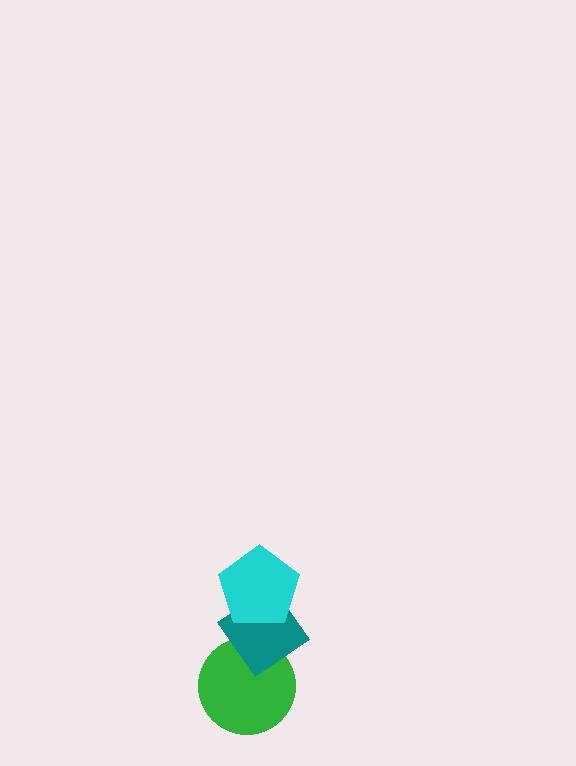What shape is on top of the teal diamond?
The cyan pentagon is on top of the teal diamond.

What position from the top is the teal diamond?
The teal diamond is 2nd from the top.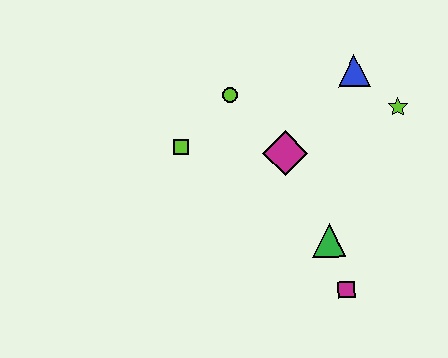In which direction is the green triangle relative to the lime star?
The green triangle is below the lime star.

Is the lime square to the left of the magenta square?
Yes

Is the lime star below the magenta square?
No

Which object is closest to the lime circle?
The lime square is closest to the lime circle.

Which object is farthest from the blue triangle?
The magenta square is farthest from the blue triangle.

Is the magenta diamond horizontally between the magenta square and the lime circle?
Yes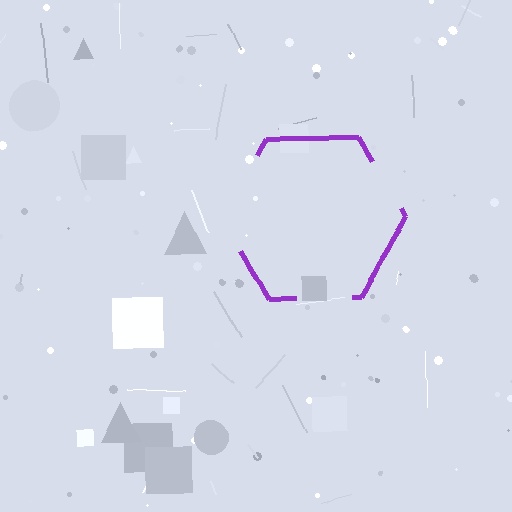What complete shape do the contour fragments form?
The contour fragments form a hexagon.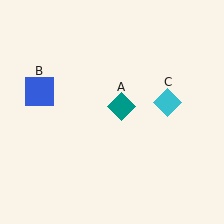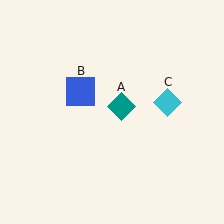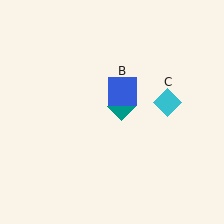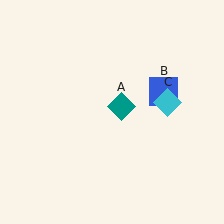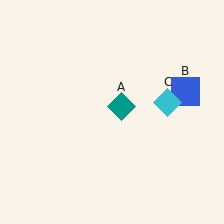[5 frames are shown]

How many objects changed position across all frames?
1 object changed position: blue square (object B).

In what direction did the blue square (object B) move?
The blue square (object B) moved right.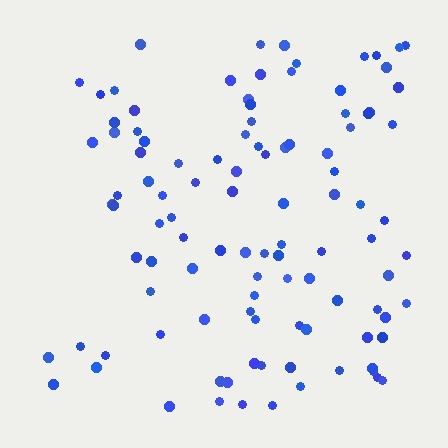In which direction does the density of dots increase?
From left to right, with the right side densest.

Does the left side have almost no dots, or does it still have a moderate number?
Still a moderate number, just noticeably fewer than the right.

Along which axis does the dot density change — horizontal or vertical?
Horizontal.